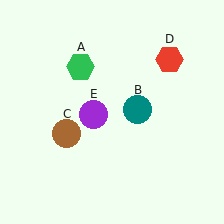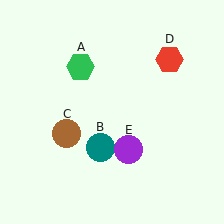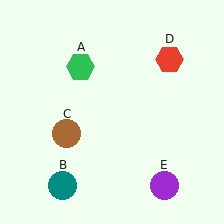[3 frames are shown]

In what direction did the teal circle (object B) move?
The teal circle (object B) moved down and to the left.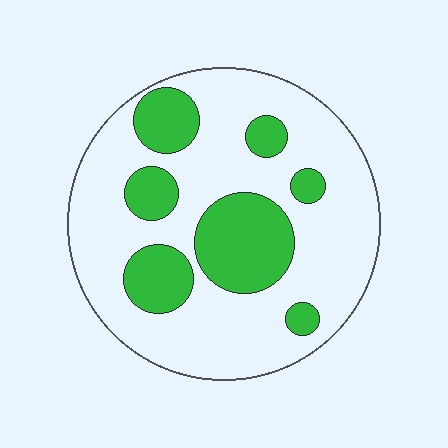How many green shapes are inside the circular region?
7.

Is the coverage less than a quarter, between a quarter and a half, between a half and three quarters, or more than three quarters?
Between a quarter and a half.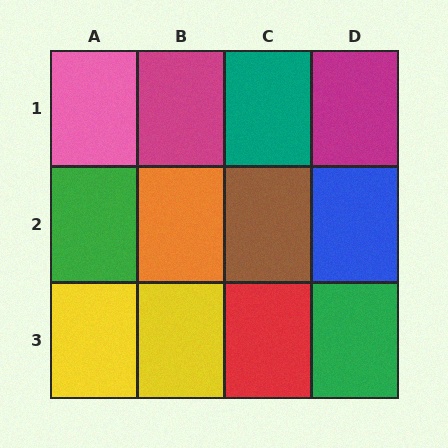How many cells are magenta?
2 cells are magenta.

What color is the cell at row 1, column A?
Pink.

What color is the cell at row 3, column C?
Red.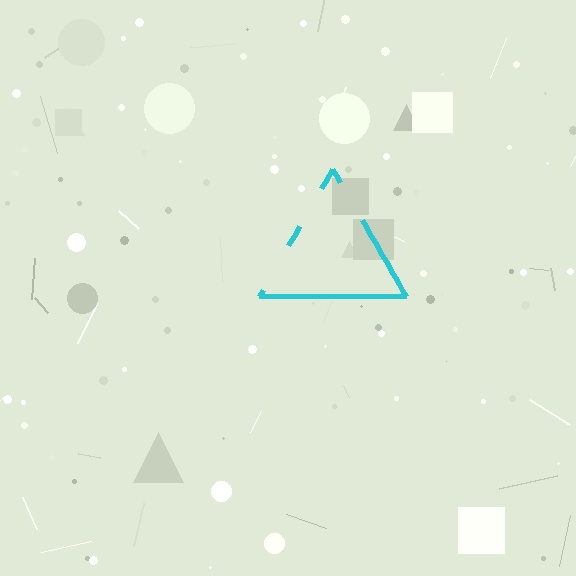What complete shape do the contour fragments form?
The contour fragments form a triangle.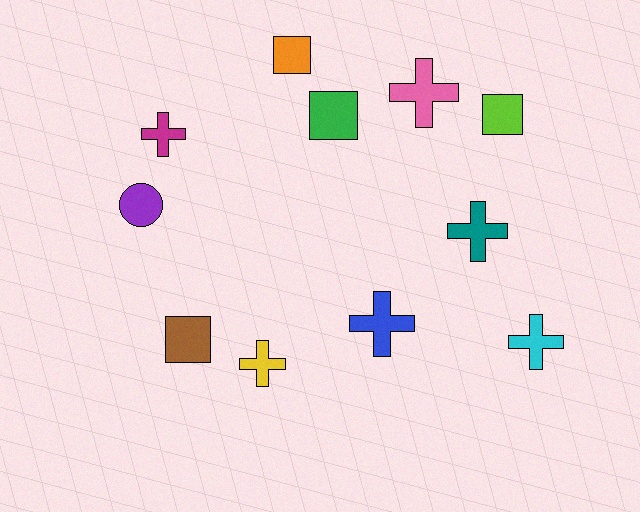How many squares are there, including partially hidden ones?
There are 4 squares.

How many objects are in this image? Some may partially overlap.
There are 11 objects.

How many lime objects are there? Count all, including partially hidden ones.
There is 1 lime object.